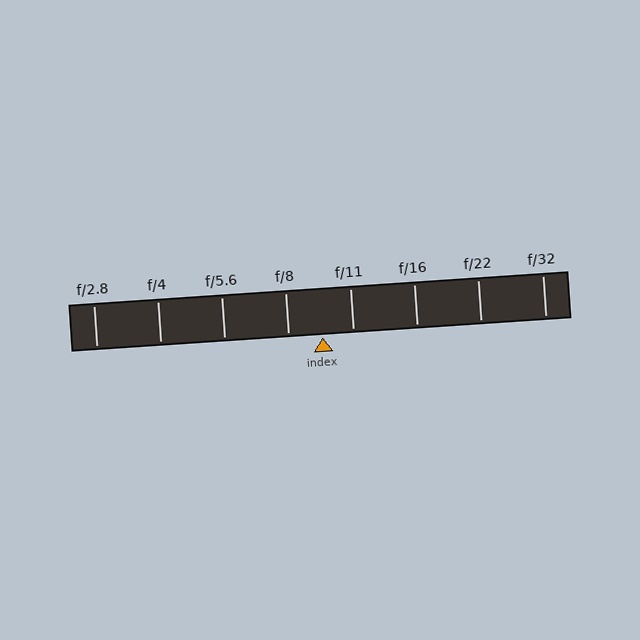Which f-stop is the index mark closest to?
The index mark is closest to f/11.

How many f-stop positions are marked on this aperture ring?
There are 8 f-stop positions marked.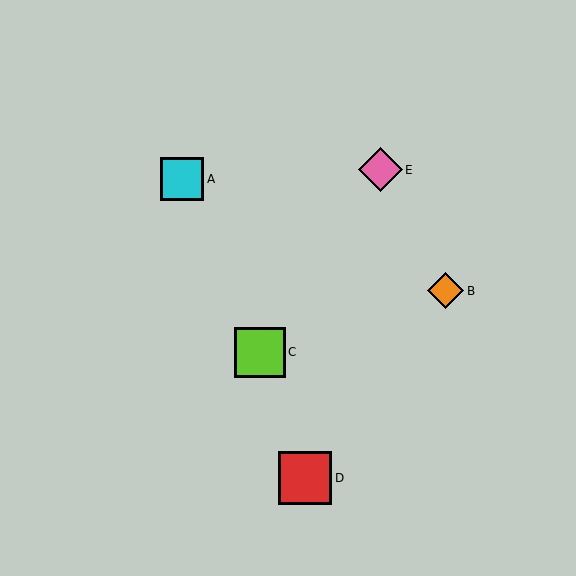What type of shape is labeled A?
Shape A is a cyan square.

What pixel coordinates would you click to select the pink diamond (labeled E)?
Click at (380, 170) to select the pink diamond E.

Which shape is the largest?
The red square (labeled D) is the largest.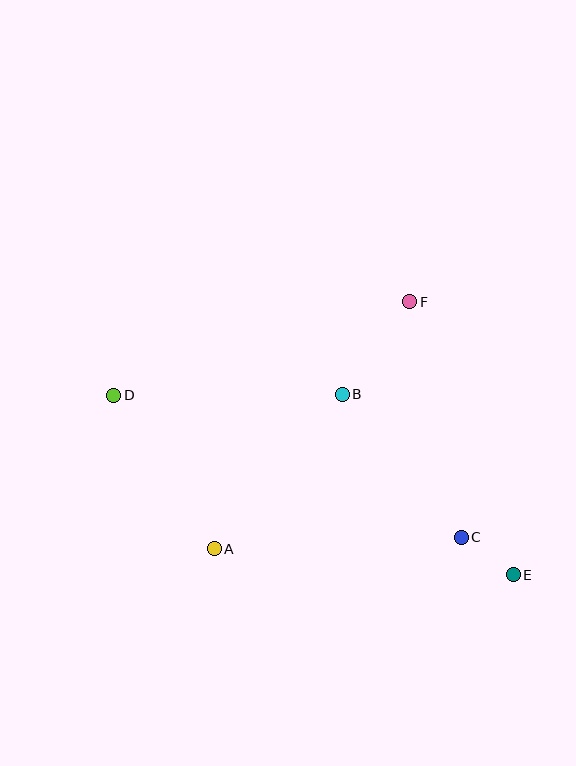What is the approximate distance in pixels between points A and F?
The distance between A and F is approximately 315 pixels.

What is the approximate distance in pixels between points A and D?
The distance between A and D is approximately 183 pixels.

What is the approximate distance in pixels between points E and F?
The distance between E and F is approximately 292 pixels.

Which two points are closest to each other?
Points C and E are closest to each other.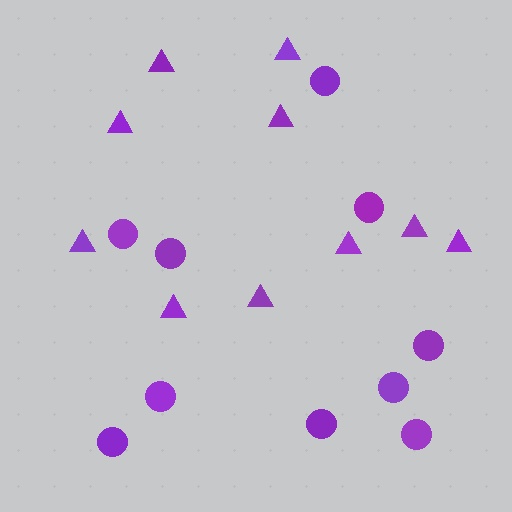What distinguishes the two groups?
There are 2 groups: one group of triangles (10) and one group of circles (10).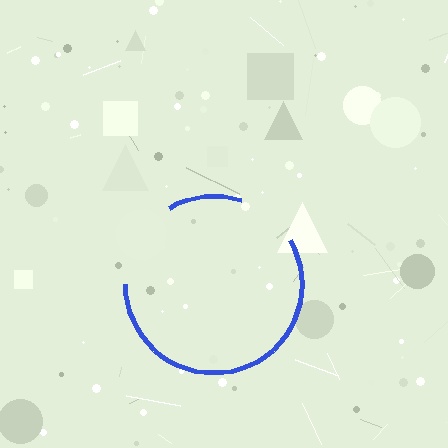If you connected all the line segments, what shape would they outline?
They would outline a circle.